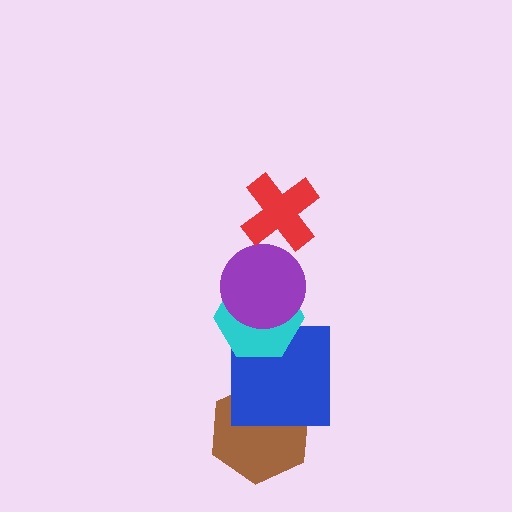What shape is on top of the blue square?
The cyan hexagon is on top of the blue square.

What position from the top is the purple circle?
The purple circle is 2nd from the top.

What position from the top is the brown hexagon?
The brown hexagon is 5th from the top.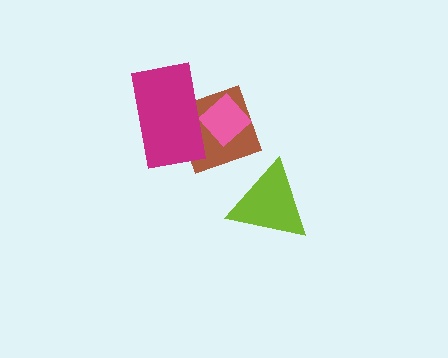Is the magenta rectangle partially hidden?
No, no other shape covers it.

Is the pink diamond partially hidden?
Yes, it is partially covered by another shape.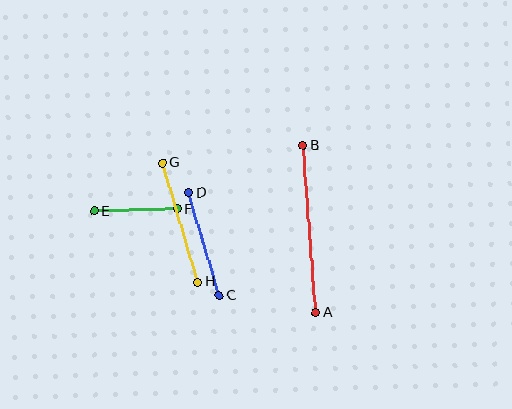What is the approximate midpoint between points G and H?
The midpoint is at approximately (180, 222) pixels.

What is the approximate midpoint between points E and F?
The midpoint is at approximately (136, 210) pixels.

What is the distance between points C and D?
The distance is approximately 107 pixels.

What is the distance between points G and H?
The distance is approximately 124 pixels.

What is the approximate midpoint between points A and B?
The midpoint is at approximately (309, 229) pixels.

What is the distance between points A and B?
The distance is approximately 168 pixels.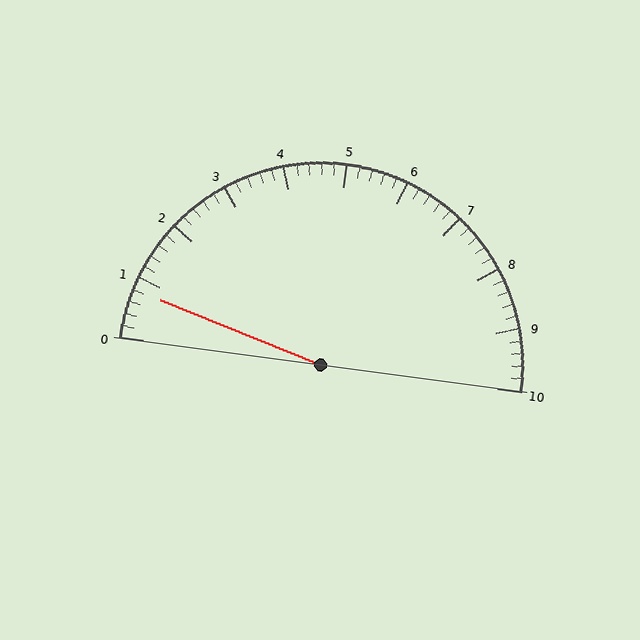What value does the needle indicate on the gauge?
The needle indicates approximately 0.8.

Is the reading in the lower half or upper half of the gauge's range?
The reading is in the lower half of the range (0 to 10).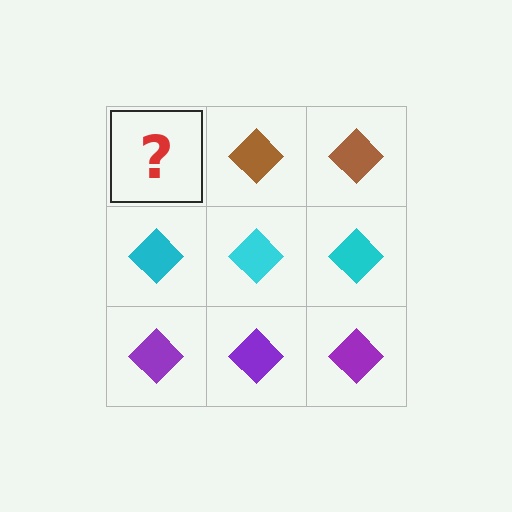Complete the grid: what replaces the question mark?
The question mark should be replaced with a brown diamond.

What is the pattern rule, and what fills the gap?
The rule is that each row has a consistent color. The gap should be filled with a brown diamond.